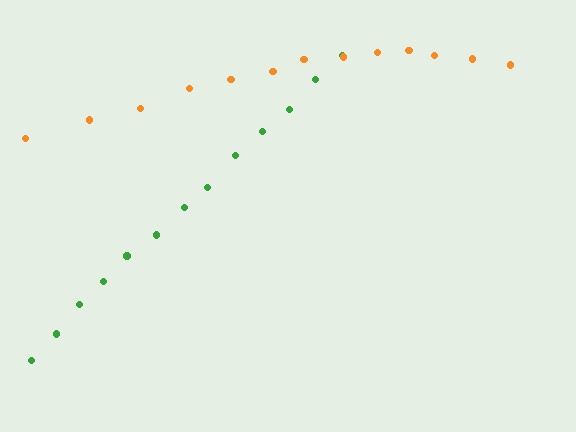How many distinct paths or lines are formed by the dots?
There are 2 distinct paths.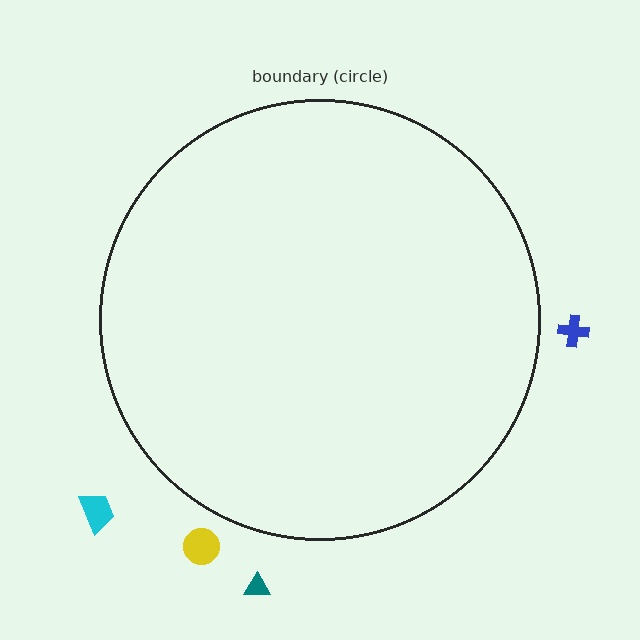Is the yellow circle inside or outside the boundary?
Outside.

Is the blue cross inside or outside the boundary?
Outside.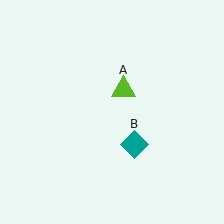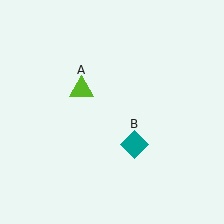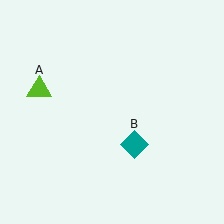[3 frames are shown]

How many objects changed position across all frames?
1 object changed position: lime triangle (object A).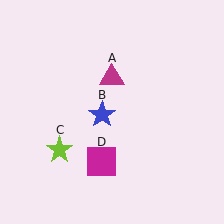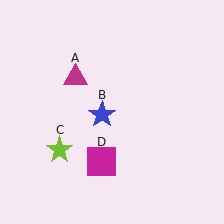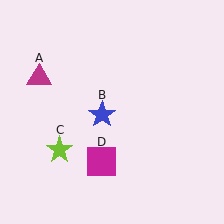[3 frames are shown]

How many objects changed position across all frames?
1 object changed position: magenta triangle (object A).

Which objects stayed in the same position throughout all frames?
Blue star (object B) and lime star (object C) and magenta square (object D) remained stationary.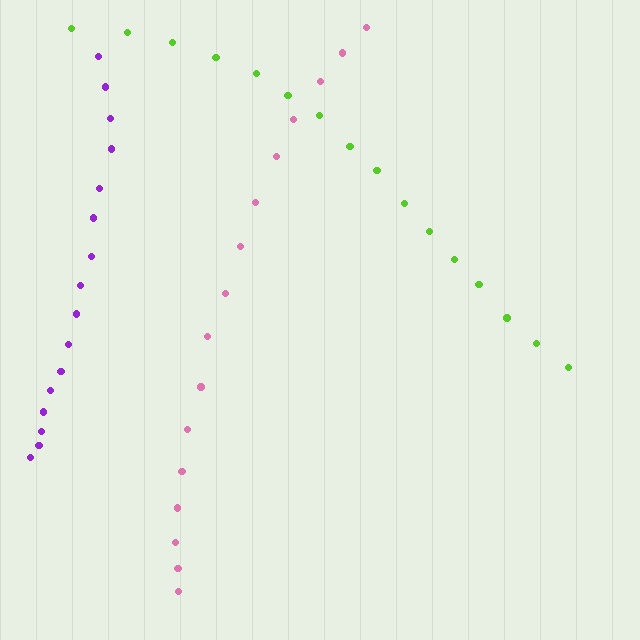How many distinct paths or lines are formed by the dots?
There are 3 distinct paths.